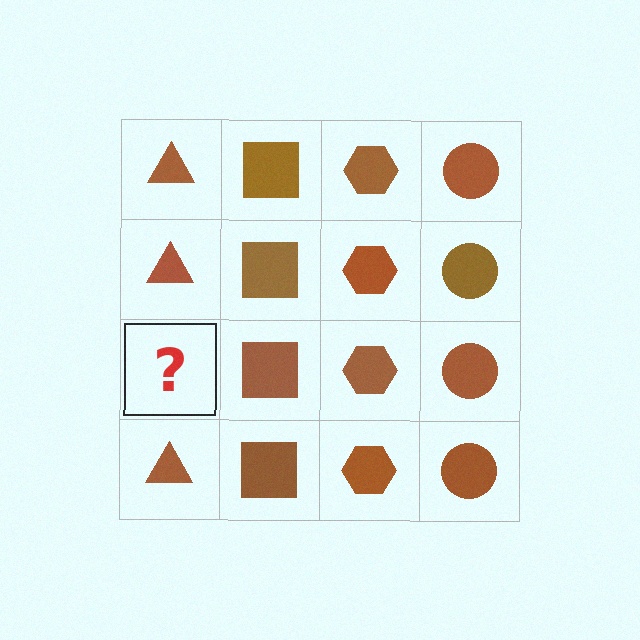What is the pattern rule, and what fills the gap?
The rule is that each column has a consistent shape. The gap should be filled with a brown triangle.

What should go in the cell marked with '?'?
The missing cell should contain a brown triangle.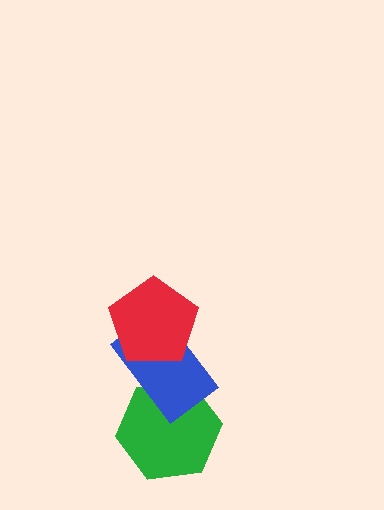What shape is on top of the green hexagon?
The blue rectangle is on top of the green hexagon.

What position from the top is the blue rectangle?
The blue rectangle is 2nd from the top.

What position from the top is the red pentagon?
The red pentagon is 1st from the top.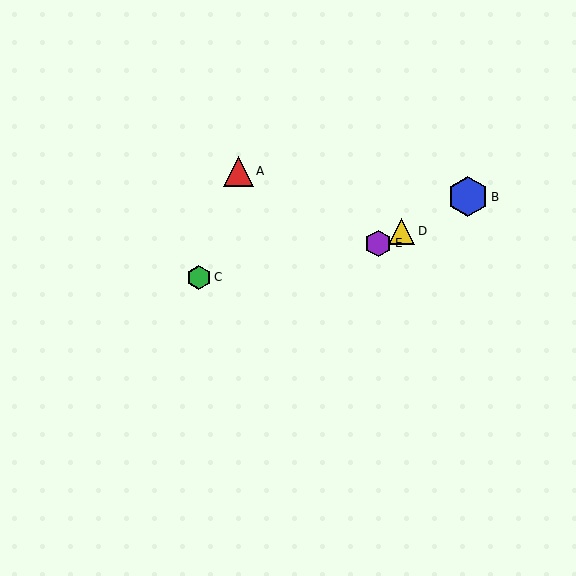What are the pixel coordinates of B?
Object B is at (468, 197).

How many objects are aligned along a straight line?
3 objects (B, D, E) are aligned along a straight line.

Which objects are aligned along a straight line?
Objects B, D, E are aligned along a straight line.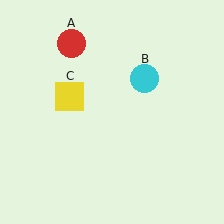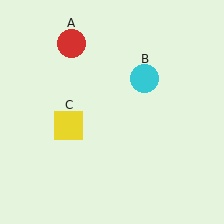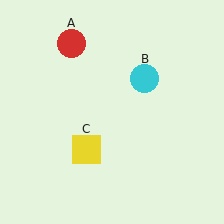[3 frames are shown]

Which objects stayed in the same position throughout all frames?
Red circle (object A) and cyan circle (object B) remained stationary.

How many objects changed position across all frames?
1 object changed position: yellow square (object C).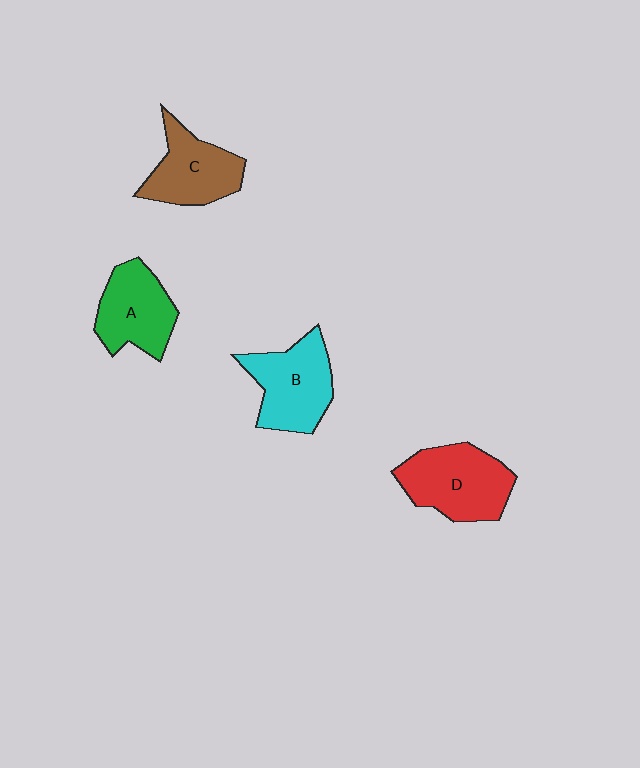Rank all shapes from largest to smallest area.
From largest to smallest: D (red), B (cyan), A (green), C (brown).